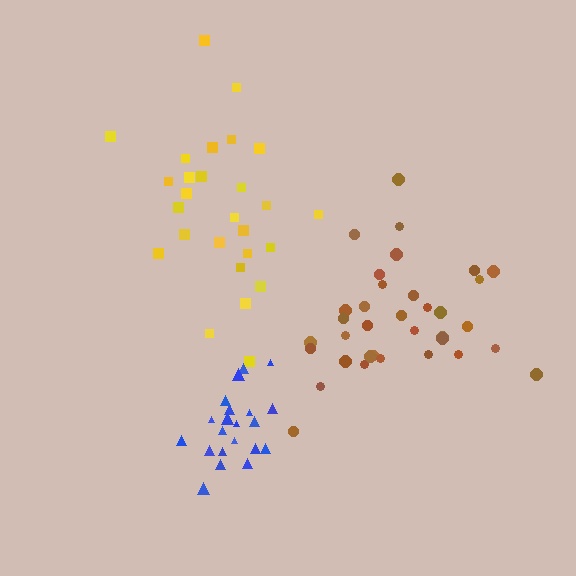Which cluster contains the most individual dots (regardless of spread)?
Brown (35).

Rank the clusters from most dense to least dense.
blue, brown, yellow.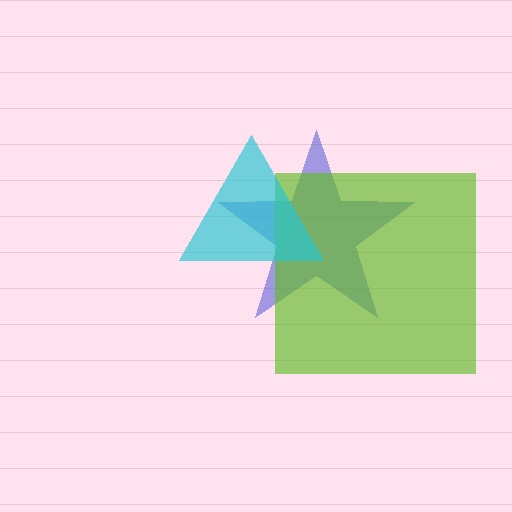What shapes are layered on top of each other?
The layered shapes are: a blue star, a lime square, a cyan triangle.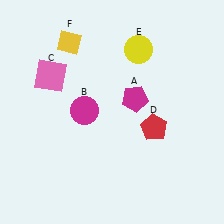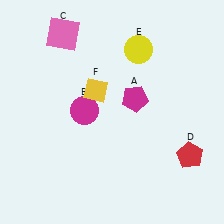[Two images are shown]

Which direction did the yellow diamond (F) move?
The yellow diamond (F) moved down.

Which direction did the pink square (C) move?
The pink square (C) moved up.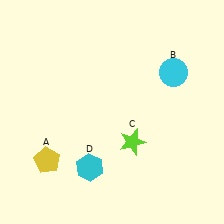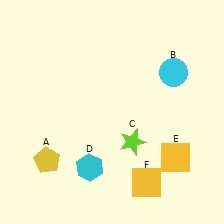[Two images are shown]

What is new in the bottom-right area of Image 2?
A yellow square (F) was added in the bottom-right area of Image 2.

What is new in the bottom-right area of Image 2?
A yellow square (E) was added in the bottom-right area of Image 2.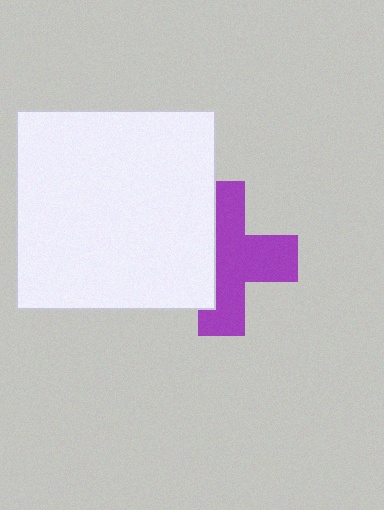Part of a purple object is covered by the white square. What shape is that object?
It is a cross.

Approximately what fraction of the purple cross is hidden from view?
Roughly 39% of the purple cross is hidden behind the white square.